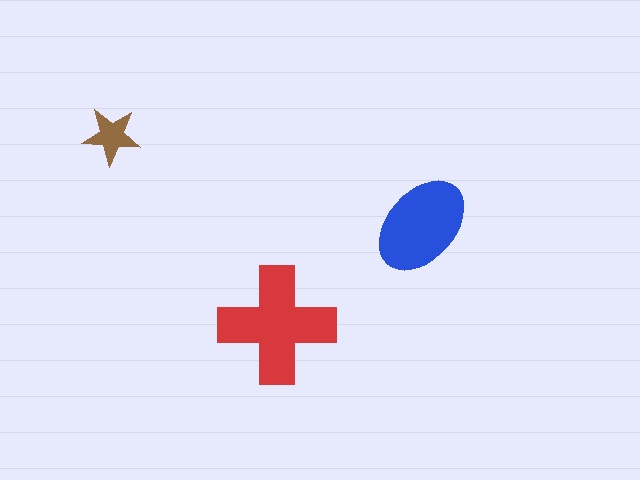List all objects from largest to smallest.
The red cross, the blue ellipse, the brown star.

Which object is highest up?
The brown star is topmost.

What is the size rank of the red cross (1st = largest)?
1st.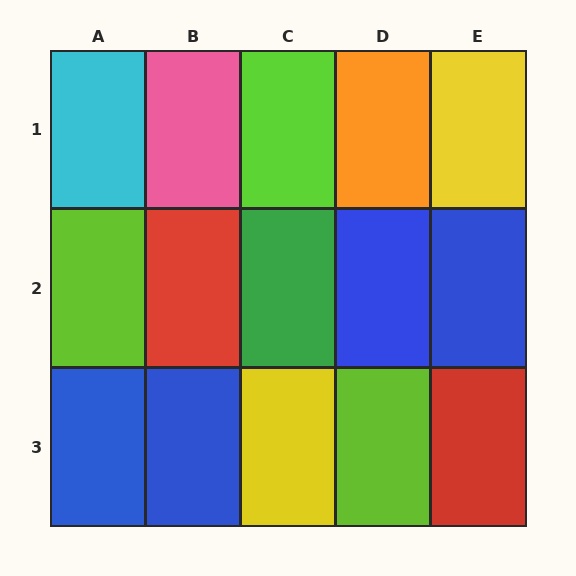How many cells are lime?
3 cells are lime.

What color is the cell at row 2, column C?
Green.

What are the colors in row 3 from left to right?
Blue, blue, yellow, lime, red.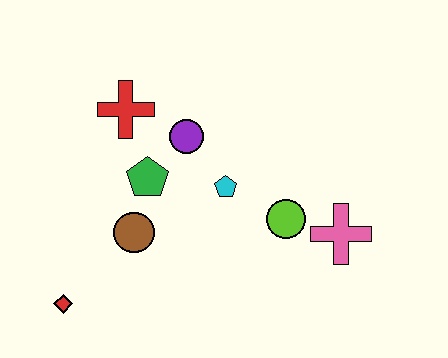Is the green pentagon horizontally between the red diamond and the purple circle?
Yes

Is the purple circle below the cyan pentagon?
No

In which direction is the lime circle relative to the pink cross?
The lime circle is to the left of the pink cross.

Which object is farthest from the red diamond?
The pink cross is farthest from the red diamond.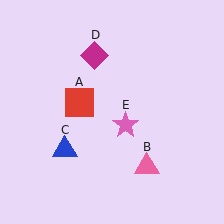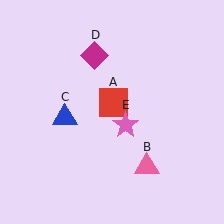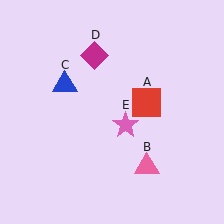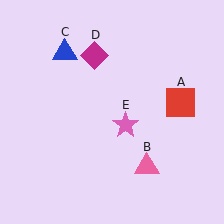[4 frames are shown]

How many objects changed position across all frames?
2 objects changed position: red square (object A), blue triangle (object C).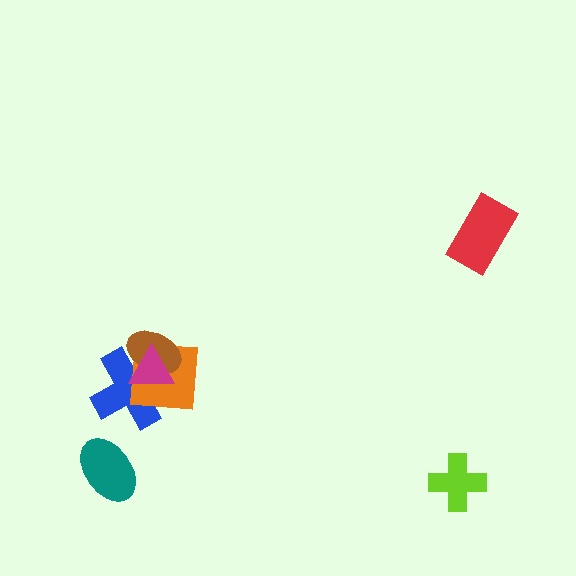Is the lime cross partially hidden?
No, no other shape covers it.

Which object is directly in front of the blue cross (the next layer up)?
The orange square is directly in front of the blue cross.